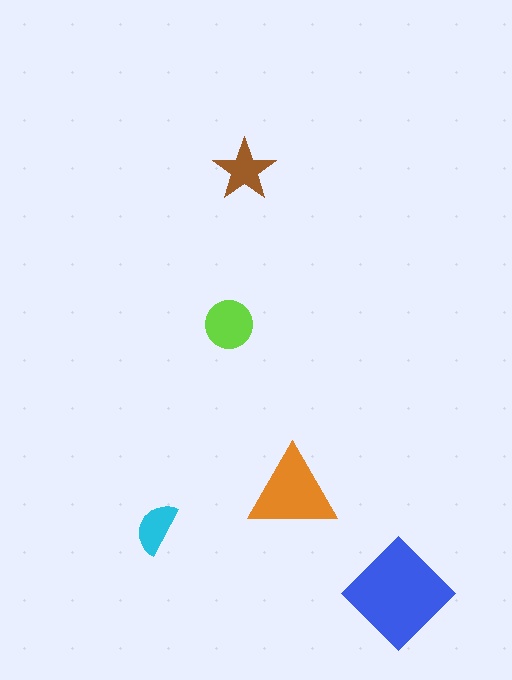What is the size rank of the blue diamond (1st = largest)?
1st.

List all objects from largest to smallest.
The blue diamond, the orange triangle, the lime circle, the brown star, the cyan semicircle.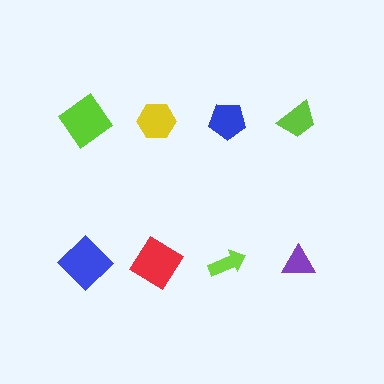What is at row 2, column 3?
A lime arrow.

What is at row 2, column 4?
A purple triangle.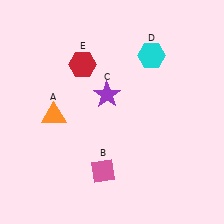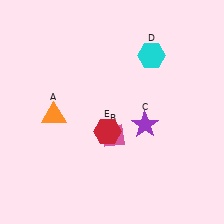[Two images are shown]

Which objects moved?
The objects that moved are: the pink diamond (B), the purple star (C), the red hexagon (E).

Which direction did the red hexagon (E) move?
The red hexagon (E) moved down.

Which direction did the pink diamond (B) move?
The pink diamond (B) moved up.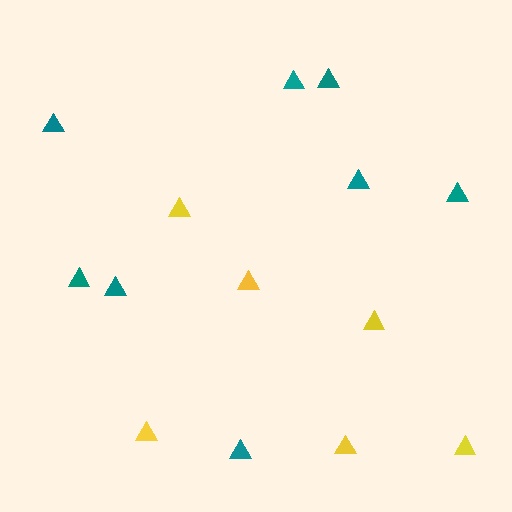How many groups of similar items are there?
There are 2 groups: one group of yellow triangles (6) and one group of teal triangles (8).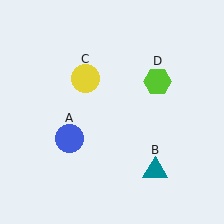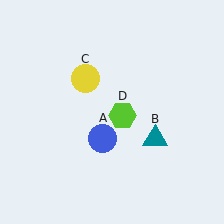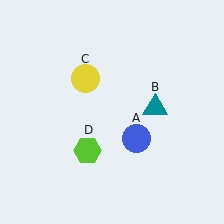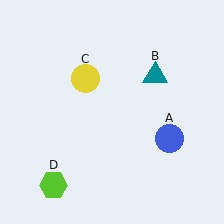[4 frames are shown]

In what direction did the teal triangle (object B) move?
The teal triangle (object B) moved up.